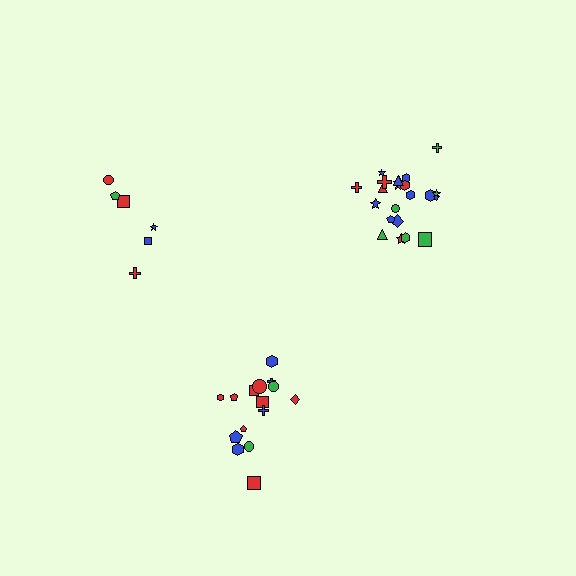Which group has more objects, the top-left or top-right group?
The top-right group.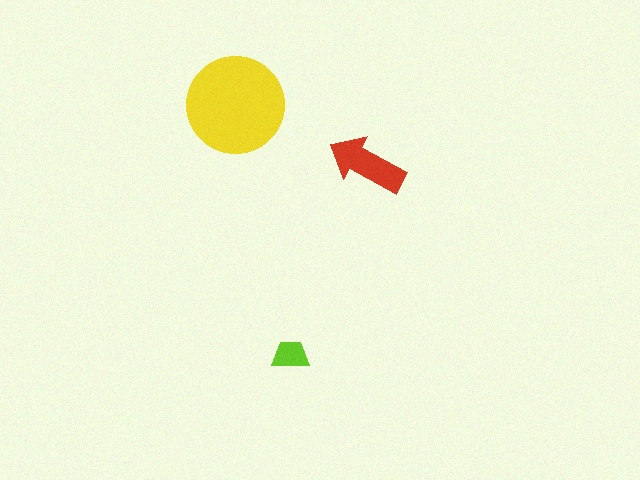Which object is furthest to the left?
The yellow circle is leftmost.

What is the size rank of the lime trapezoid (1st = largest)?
3rd.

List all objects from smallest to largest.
The lime trapezoid, the red arrow, the yellow circle.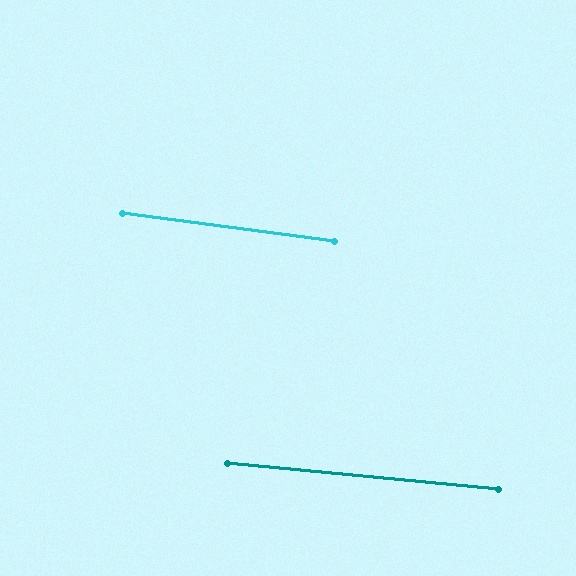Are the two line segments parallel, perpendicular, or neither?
Parallel — their directions differ by only 2.0°.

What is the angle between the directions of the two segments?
Approximately 2 degrees.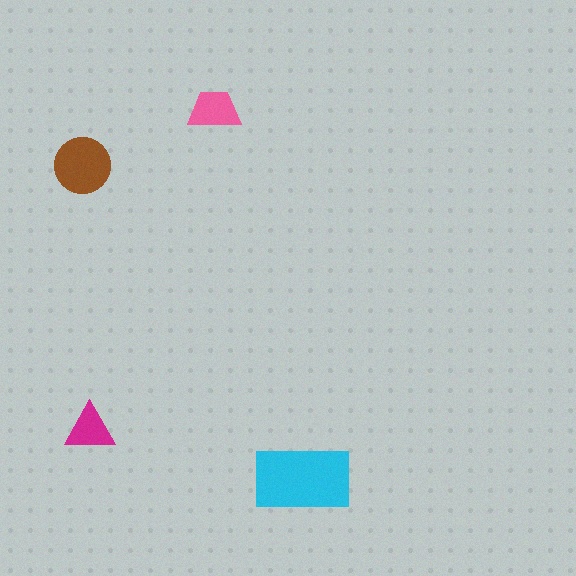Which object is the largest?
The cyan rectangle.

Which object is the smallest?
The magenta triangle.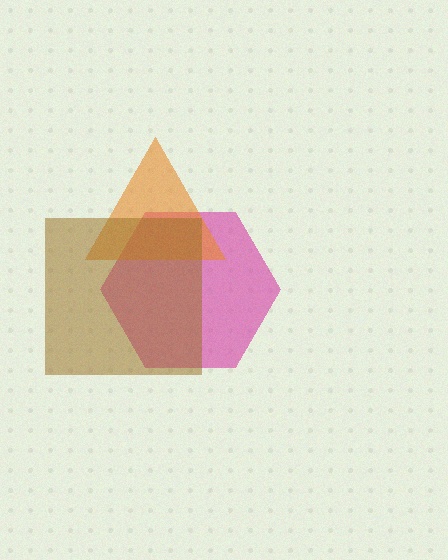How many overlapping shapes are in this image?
There are 3 overlapping shapes in the image.